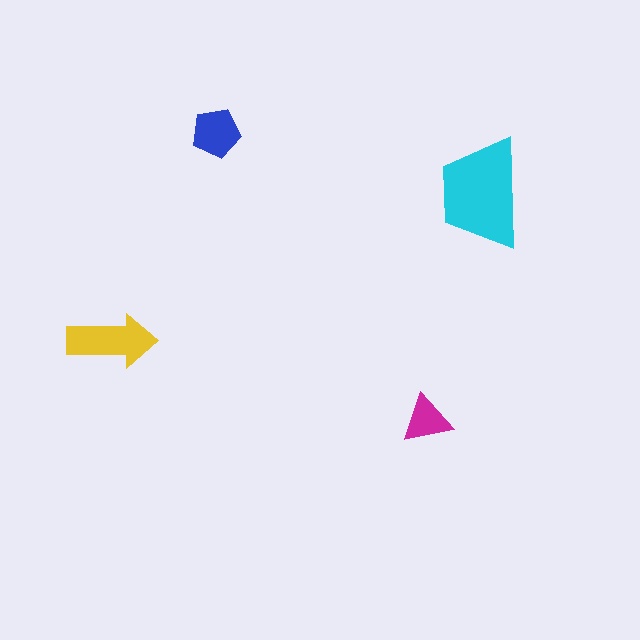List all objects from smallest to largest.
The magenta triangle, the blue pentagon, the yellow arrow, the cyan trapezoid.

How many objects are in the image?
There are 4 objects in the image.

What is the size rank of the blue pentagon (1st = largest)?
3rd.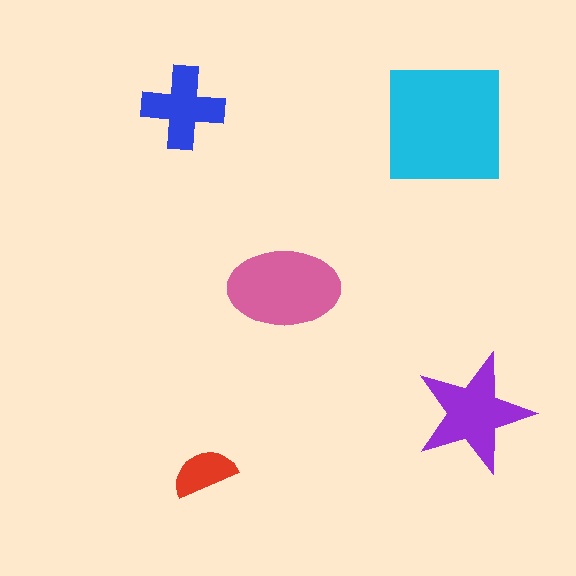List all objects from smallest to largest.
The red semicircle, the blue cross, the purple star, the pink ellipse, the cyan square.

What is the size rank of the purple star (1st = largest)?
3rd.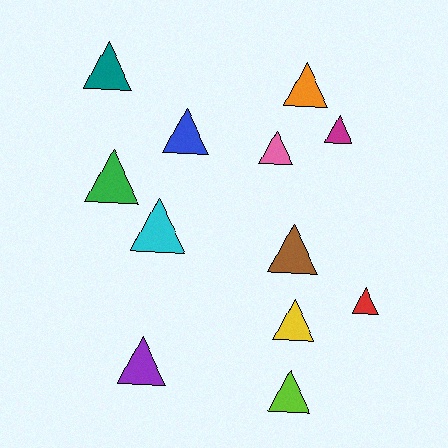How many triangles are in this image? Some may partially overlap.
There are 12 triangles.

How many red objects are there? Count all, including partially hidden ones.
There is 1 red object.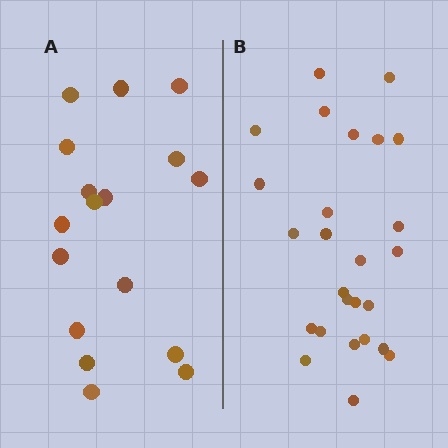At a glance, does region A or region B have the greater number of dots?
Region B (the right region) has more dots.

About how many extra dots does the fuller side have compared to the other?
Region B has roughly 8 or so more dots than region A.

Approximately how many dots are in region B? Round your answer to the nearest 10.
About 30 dots. (The exact count is 26, which rounds to 30.)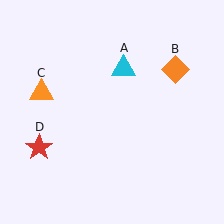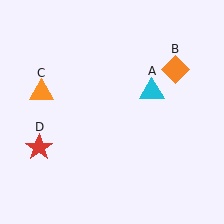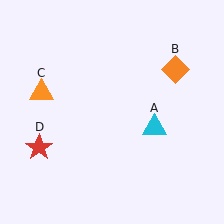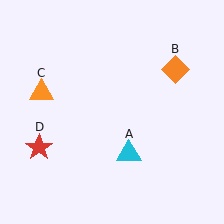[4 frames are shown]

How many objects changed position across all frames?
1 object changed position: cyan triangle (object A).